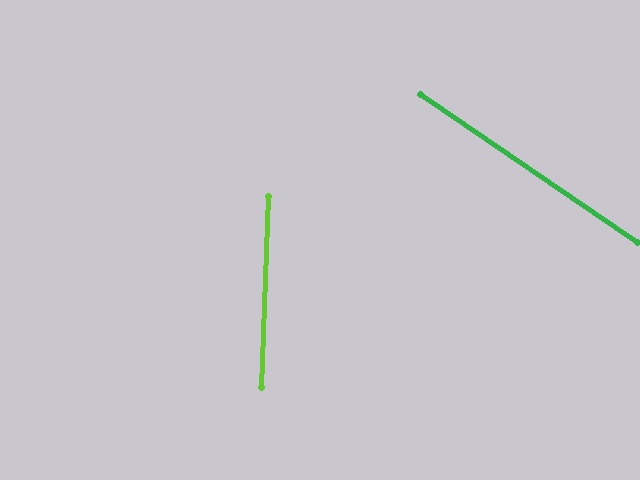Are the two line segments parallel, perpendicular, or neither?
Neither parallel nor perpendicular — they differ by about 58°.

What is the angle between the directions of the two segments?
Approximately 58 degrees.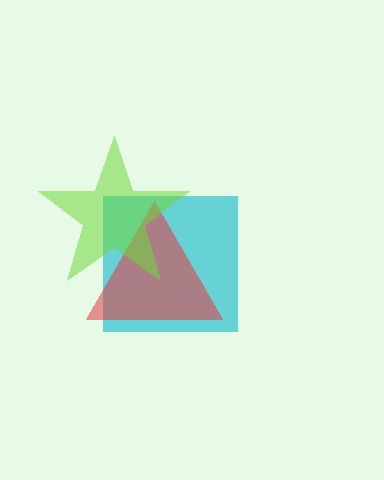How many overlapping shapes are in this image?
There are 3 overlapping shapes in the image.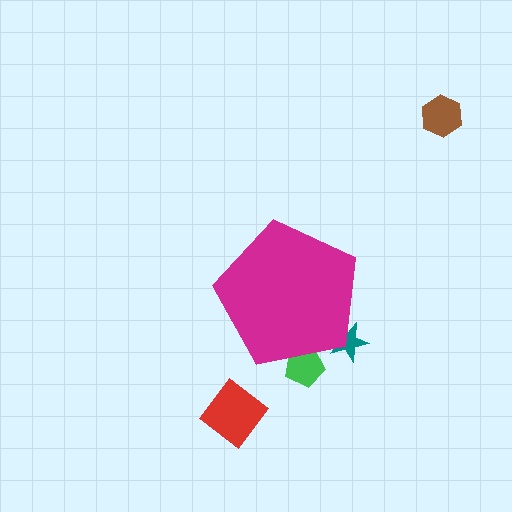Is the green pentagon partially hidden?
Yes, the green pentagon is partially hidden behind the magenta pentagon.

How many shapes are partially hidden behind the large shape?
2 shapes are partially hidden.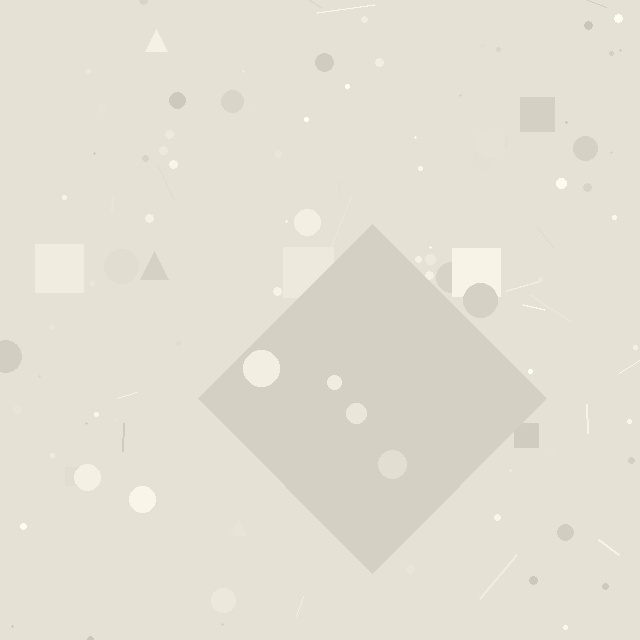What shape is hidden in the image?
A diamond is hidden in the image.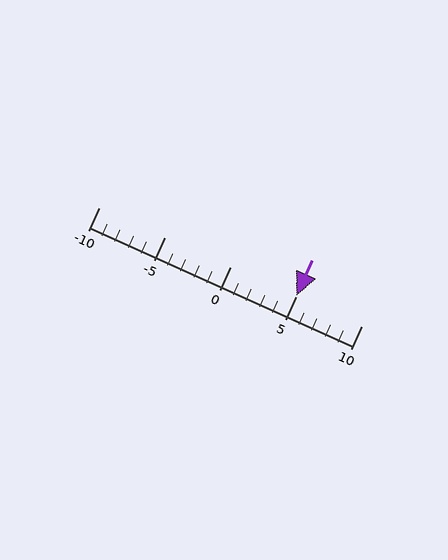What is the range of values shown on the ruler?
The ruler shows values from -10 to 10.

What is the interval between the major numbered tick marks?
The major tick marks are spaced 5 units apart.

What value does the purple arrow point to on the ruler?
The purple arrow points to approximately 5.